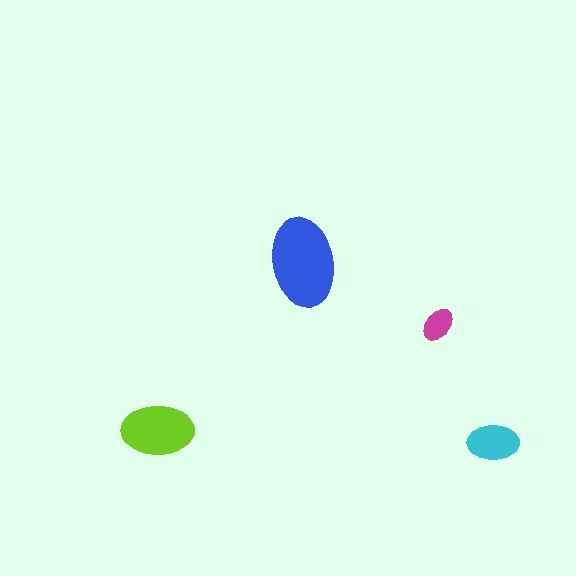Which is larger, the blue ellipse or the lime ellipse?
The blue one.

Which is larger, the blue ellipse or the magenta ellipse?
The blue one.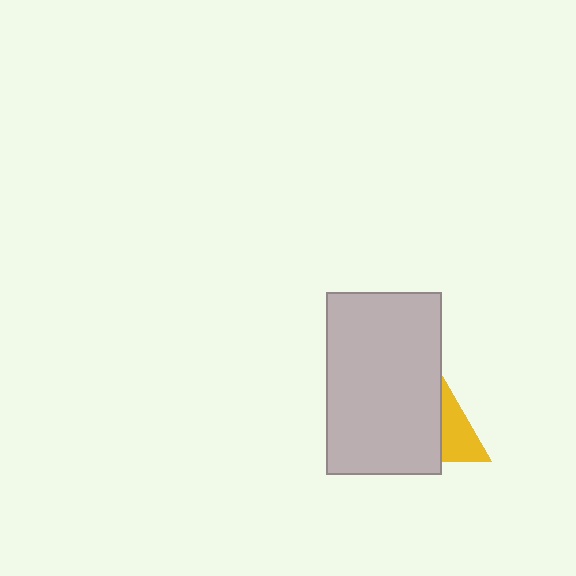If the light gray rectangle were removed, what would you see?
You would see the complete yellow triangle.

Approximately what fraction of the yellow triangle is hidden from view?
Roughly 61% of the yellow triangle is hidden behind the light gray rectangle.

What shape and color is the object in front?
The object in front is a light gray rectangle.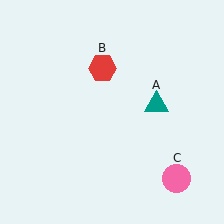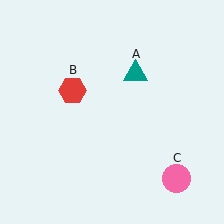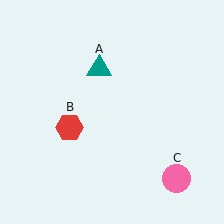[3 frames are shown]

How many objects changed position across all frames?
2 objects changed position: teal triangle (object A), red hexagon (object B).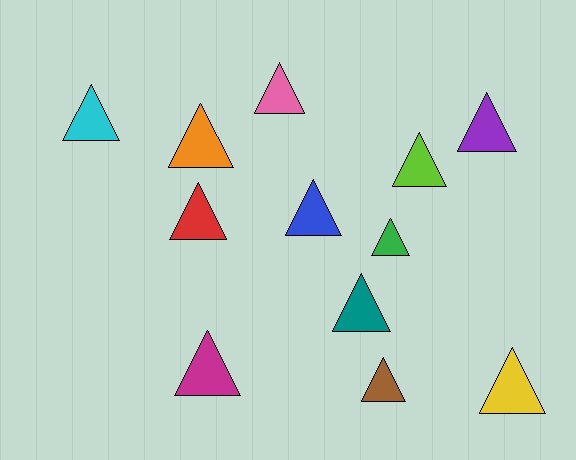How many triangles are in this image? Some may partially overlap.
There are 12 triangles.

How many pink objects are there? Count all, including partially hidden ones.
There is 1 pink object.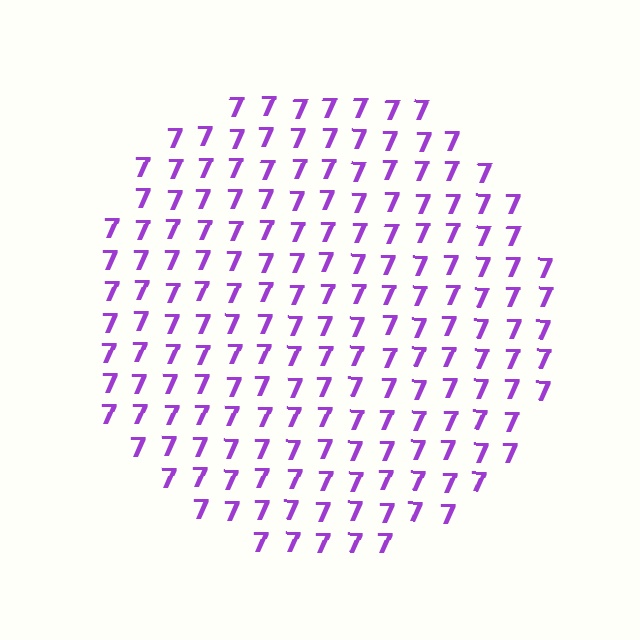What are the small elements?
The small elements are digit 7's.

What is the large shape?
The large shape is a circle.